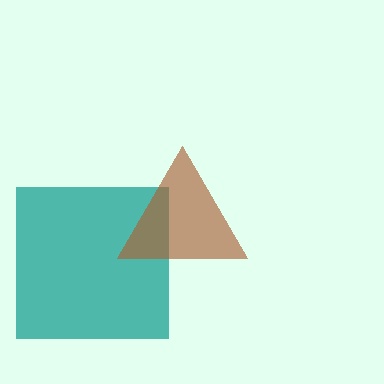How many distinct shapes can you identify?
There are 2 distinct shapes: a teal square, a brown triangle.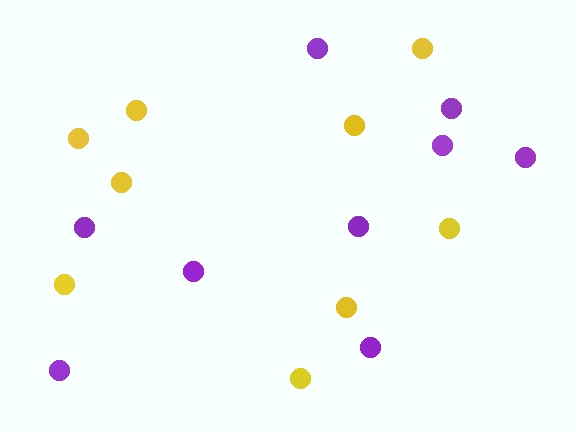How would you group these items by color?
There are 2 groups: one group of yellow circles (9) and one group of purple circles (9).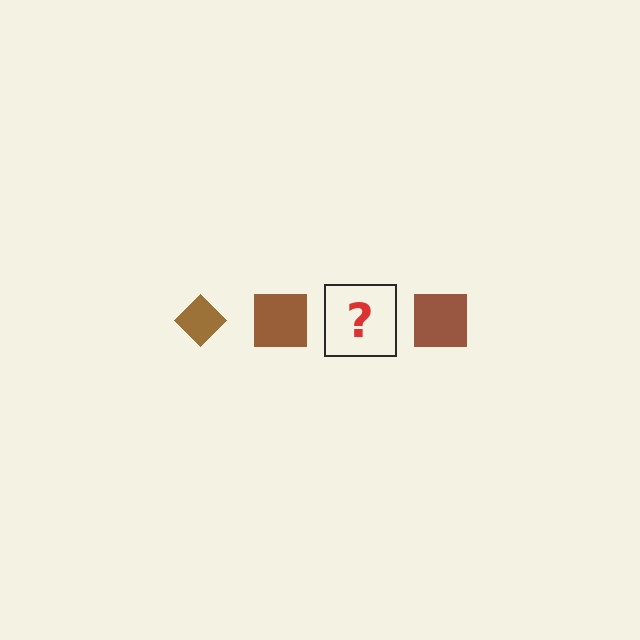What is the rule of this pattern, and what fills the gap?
The rule is that the pattern cycles through diamond, square shapes in brown. The gap should be filled with a brown diamond.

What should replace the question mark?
The question mark should be replaced with a brown diamond.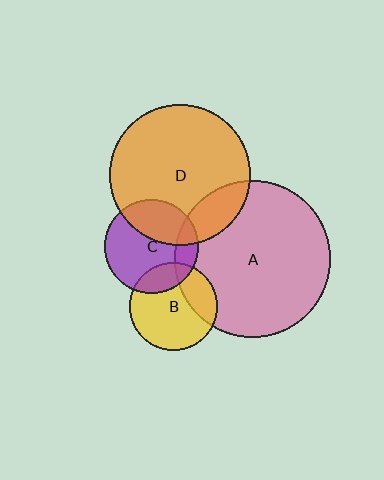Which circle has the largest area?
Circle A (pink).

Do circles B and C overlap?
Yes.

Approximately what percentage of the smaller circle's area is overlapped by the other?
Approximately 20%.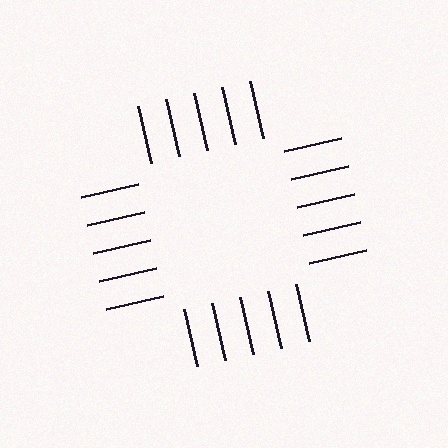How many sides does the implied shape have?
4 sides — the line-ends trace a square.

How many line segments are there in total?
20 — 5 along each of the 4 edges.